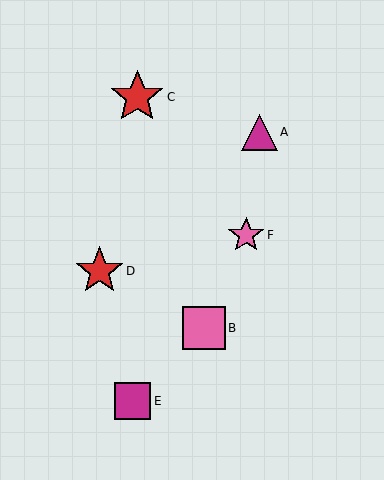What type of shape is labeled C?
Shape C is a red star.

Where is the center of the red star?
The center of the red star is at (99, 271).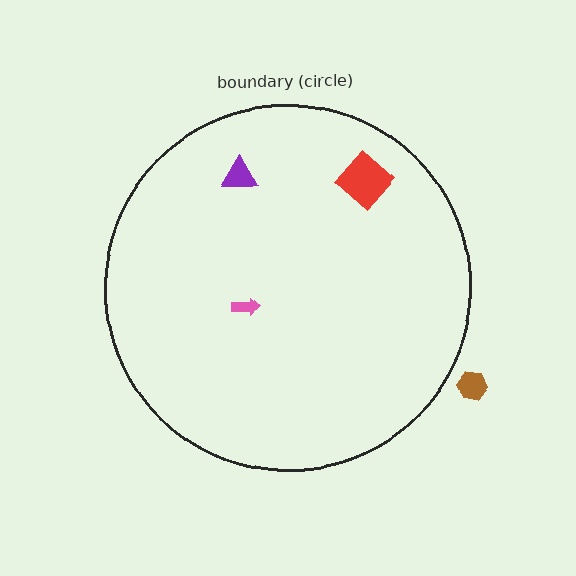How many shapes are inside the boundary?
3 inside, 1 outside.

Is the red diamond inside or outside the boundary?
Inside.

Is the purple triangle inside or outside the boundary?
Inside.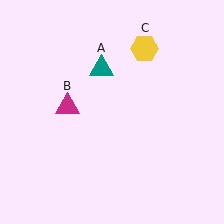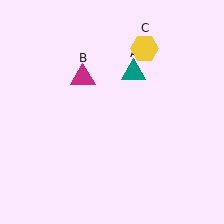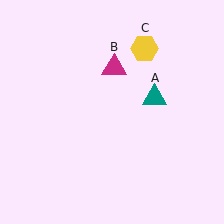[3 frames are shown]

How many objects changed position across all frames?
2 objects changed position: teal triangle (object A), magenta triangle (object B).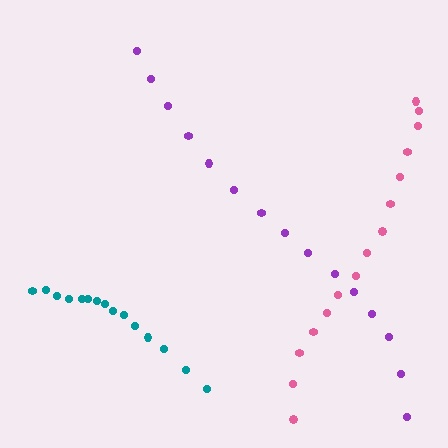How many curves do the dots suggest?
There are 3 distinct paths.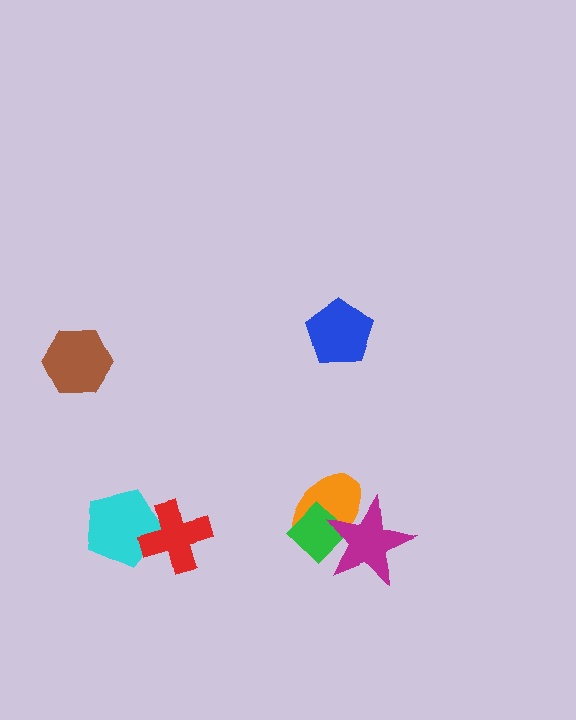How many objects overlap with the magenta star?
2 objects overlap with the magenta star.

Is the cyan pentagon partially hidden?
Yes, it is partially covered by another shape.